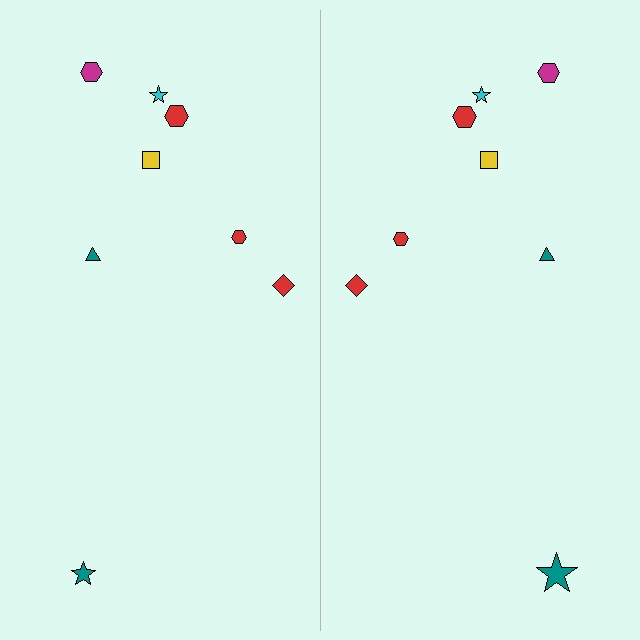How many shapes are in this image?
There are 16 shapes in this image.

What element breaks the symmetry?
The teal star on the right side has a different size than its mirror counterpart.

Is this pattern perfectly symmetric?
No, the pattern is not perfectly symmetric. The teal star on the right side has a different size than its mirror counterpart.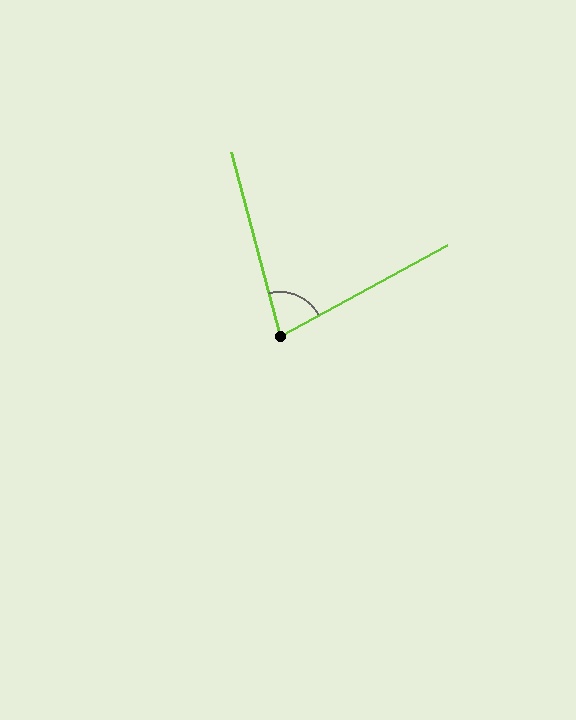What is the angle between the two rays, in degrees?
Approximately 77 degrees.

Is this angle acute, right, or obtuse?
It is acute.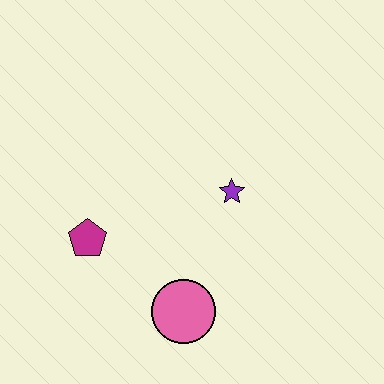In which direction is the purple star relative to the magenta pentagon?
The purple star is to the right of the magenta pentagon.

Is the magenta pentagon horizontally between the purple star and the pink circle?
No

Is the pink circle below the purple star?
Yes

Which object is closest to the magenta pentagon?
The pink circle is closest to the magenta pentagon.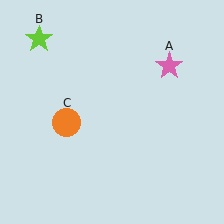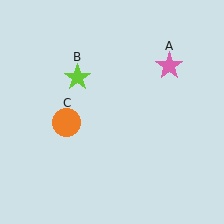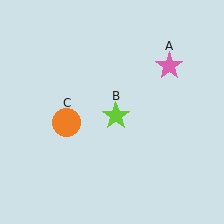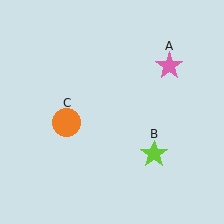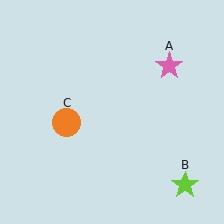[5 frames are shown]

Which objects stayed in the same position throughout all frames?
Pink star (object A) and orange circle (object C) remained stationary.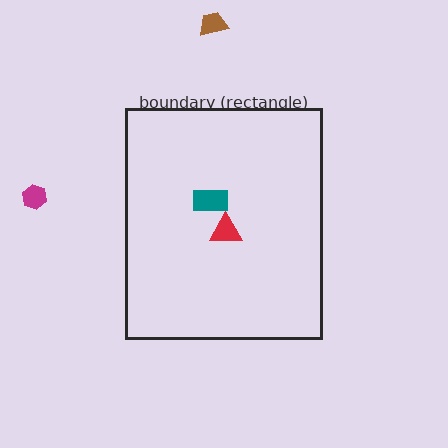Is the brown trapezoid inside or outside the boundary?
Outside.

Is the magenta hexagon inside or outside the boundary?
Outside.